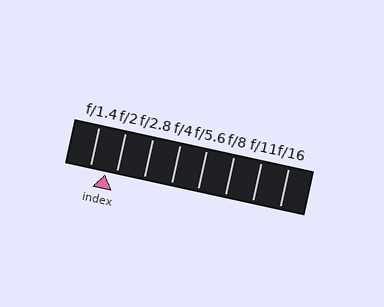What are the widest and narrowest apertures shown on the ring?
The widest aperture shown is f/1.4 and the narrowest is f/16.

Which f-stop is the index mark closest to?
The index mark is closest to f/2.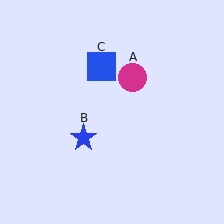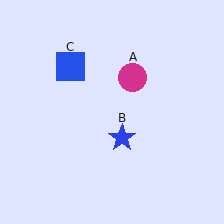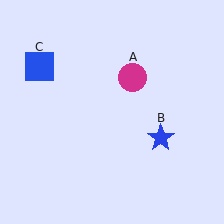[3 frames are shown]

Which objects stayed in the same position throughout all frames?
Magenta circle (object A) remained stationary.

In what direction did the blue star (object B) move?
The blue star (object B) moved right.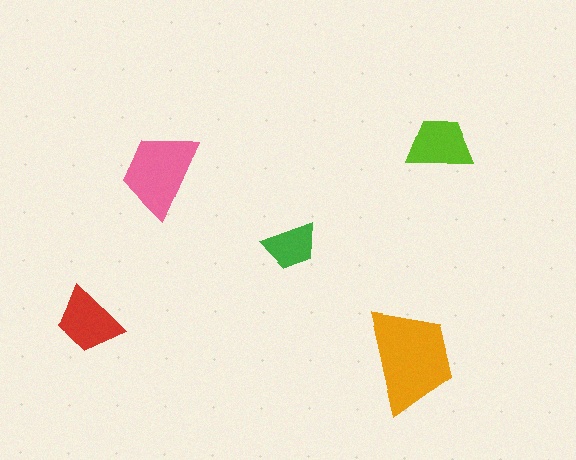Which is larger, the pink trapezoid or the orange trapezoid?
The orange one.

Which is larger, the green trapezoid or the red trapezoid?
The red one.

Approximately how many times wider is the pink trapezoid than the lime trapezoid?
About 1.5 times wider.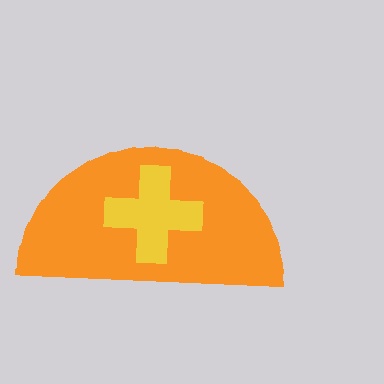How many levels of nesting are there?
2.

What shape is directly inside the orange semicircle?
The yellow cross.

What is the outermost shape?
The orange semicircle.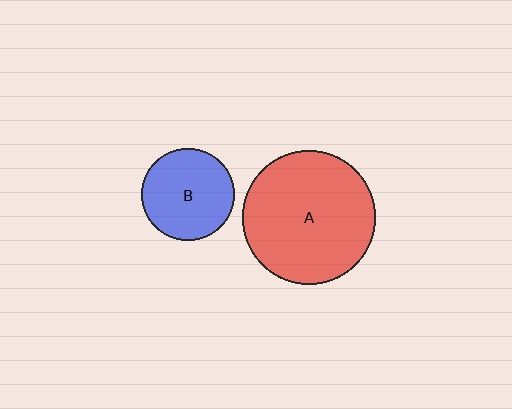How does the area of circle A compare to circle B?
Approximately 2.1 times.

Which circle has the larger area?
Circle A (red).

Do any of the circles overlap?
No, none of the circles overlap.